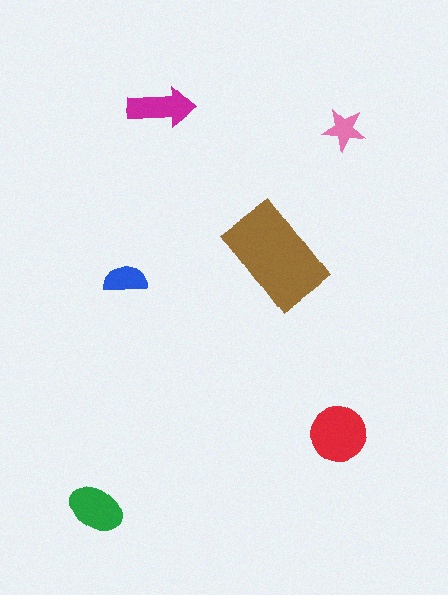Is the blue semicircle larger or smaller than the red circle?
Smaller.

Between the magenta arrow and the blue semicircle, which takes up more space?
The magenta arrow.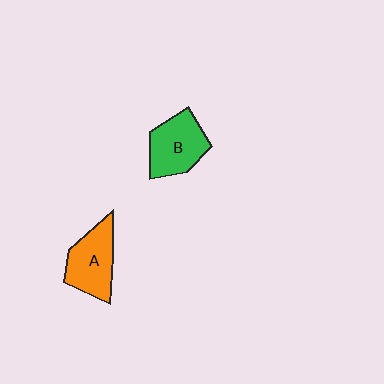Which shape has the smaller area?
Shape A (orange).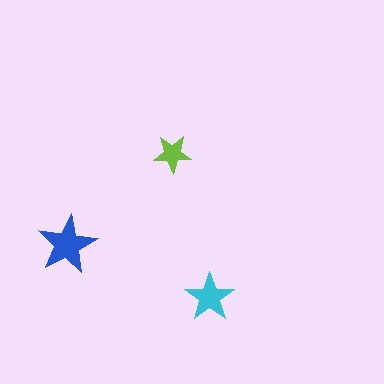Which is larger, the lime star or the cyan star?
The cyan one.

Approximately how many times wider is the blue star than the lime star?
About 1.5 times wider.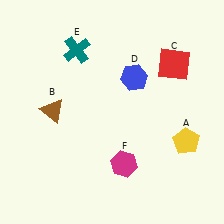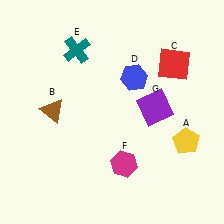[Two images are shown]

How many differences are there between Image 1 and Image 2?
There is 1 difference between the two images.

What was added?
A purple square (G) was added in Image 2.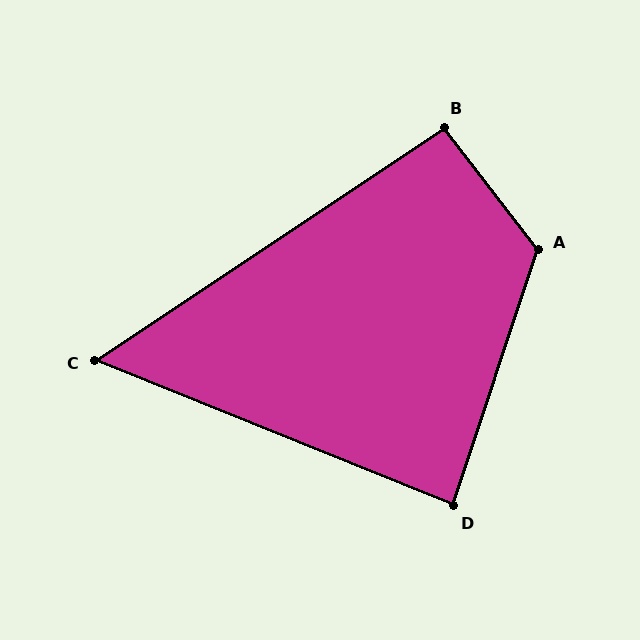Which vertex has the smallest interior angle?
C, at approximately 56 degrees.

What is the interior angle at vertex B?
Approximately 94 degrees (approximately right).